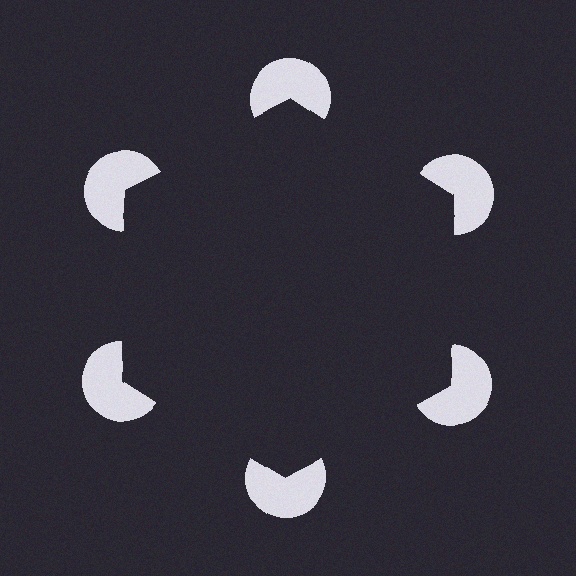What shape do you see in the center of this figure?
An illusory hexagon — its edges are inferred from the aligned wedge cuts in the pac-man discs, not physically drawn.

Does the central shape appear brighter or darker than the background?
It typically appears slightly darker than the background, even though no actual brightness change is drawn.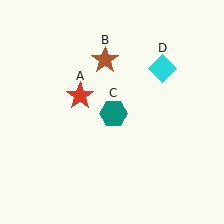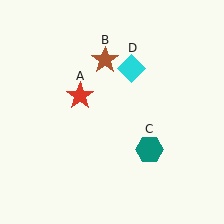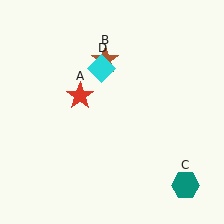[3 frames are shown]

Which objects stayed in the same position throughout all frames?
Red star (object A) and brown star (object B) remained stationary.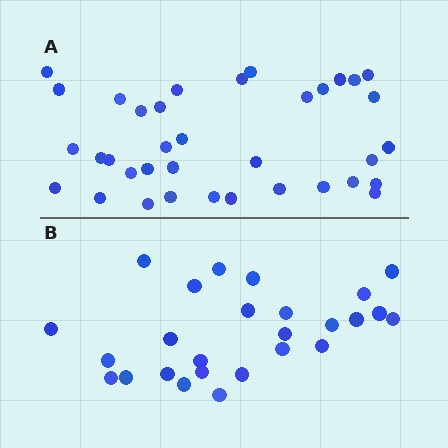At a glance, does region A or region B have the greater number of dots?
Region A (the top region) has more dots.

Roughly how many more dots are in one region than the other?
Region A has roughly 10 or so more dots than region B.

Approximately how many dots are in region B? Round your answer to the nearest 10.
About 30 dots. (The exact count is 26, which rounds to 30.)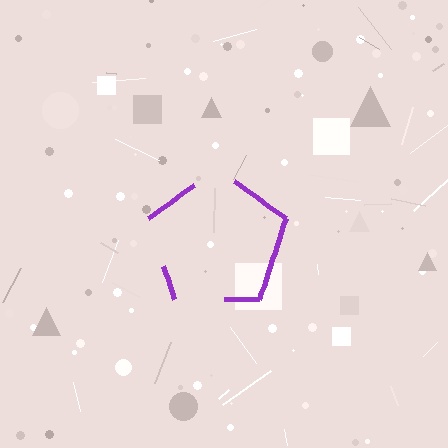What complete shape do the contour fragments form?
The contour fragments form a pentagon.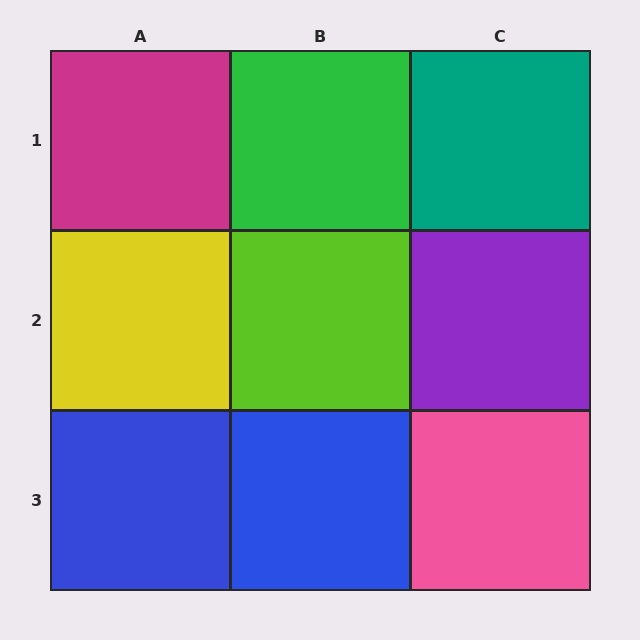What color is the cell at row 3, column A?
Blue.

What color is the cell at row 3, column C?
Pink.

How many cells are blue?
2 cells are blue.